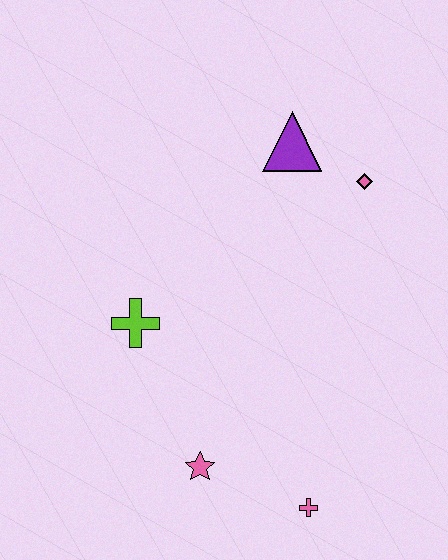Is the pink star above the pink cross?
Yes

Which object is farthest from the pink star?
The purple triangle is farthest from the pink star.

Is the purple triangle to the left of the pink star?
No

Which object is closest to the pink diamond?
The purple triangle is closest to the pink diamond.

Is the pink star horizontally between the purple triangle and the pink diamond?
No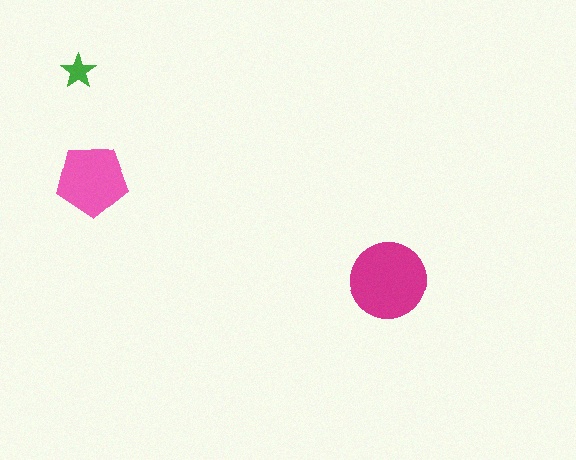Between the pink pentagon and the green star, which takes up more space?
The pink pentagon.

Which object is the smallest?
The green star.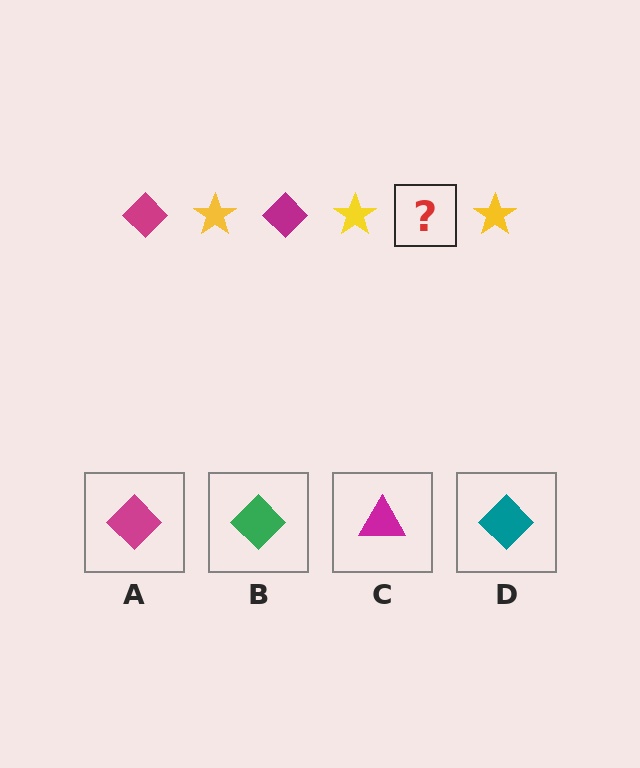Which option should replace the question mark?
Option A.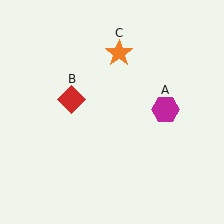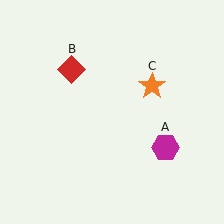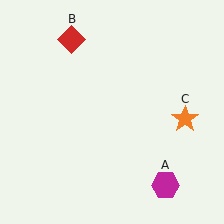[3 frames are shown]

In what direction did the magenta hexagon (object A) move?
The magenta hexagon (object A) moved down.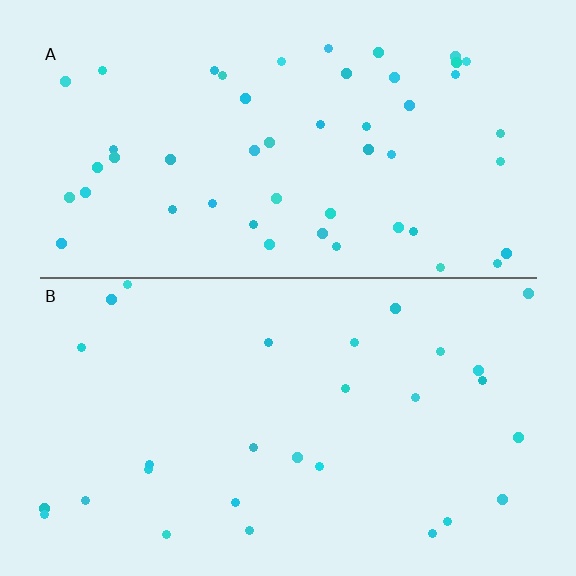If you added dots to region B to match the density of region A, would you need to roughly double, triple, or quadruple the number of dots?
Approximately double.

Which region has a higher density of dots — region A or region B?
A (the top).